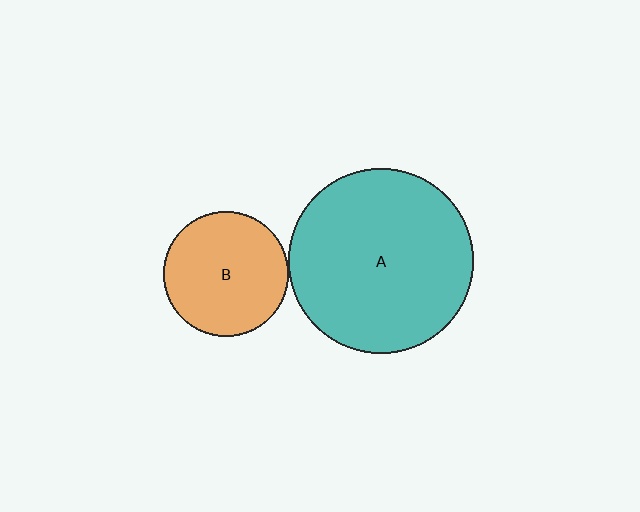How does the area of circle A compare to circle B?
Approximately 2.2 times.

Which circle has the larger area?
Circle A (teal).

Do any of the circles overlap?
No, none of the circles overlap.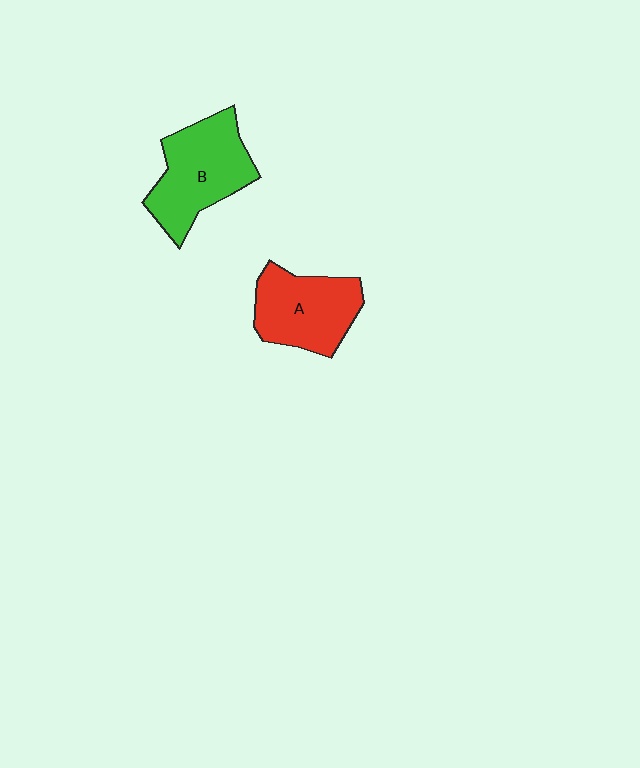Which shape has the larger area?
Shape B (green).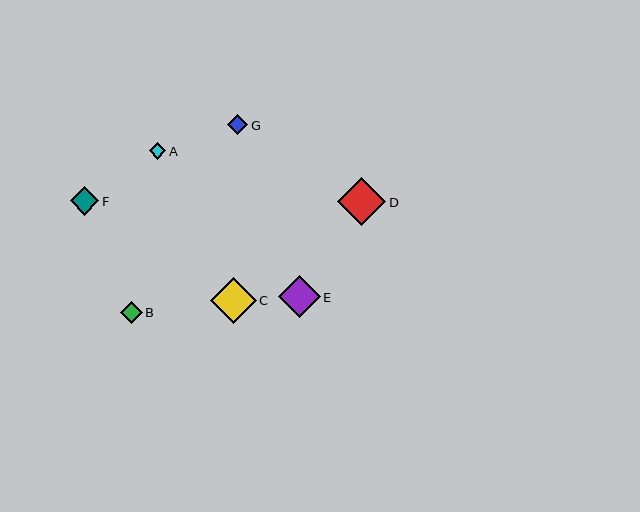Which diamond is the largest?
Diamond D is the largest with a size of approximately 48 pixels.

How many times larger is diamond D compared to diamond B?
Diamond D is approximately 2.2 times the size of diamond B.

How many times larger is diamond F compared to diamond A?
Diamond F is approximately 1.7 times the size of diamond A.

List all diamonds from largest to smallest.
From largest to smallest: D, C, E, F, B, G, A.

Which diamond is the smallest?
Diamond A is the smallest with a size of approximately 17 pixels.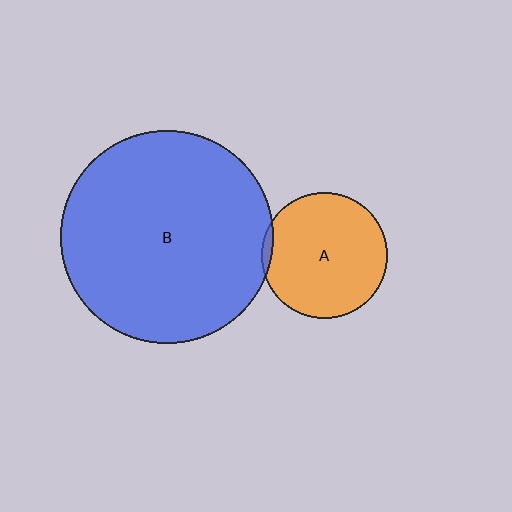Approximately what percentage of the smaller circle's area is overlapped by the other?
Approximately 5%.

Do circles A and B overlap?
Yes.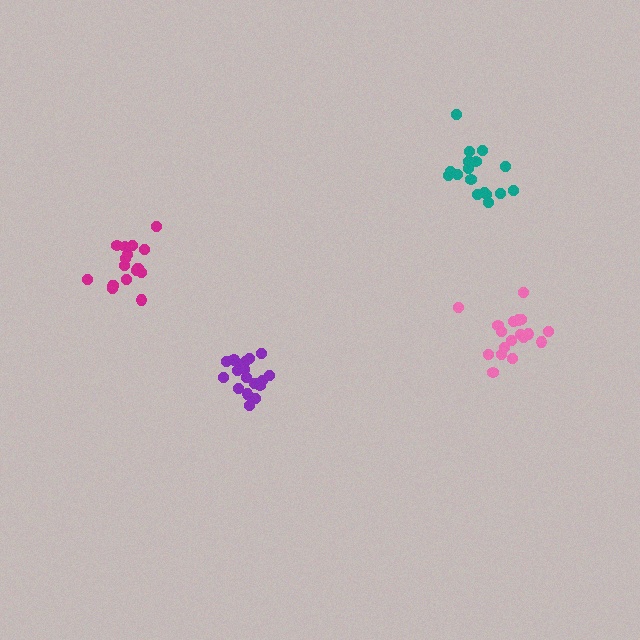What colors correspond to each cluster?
The clusters are colored: pink, magenta, teal, purple.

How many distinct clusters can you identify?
There are 4 distinct clusters.